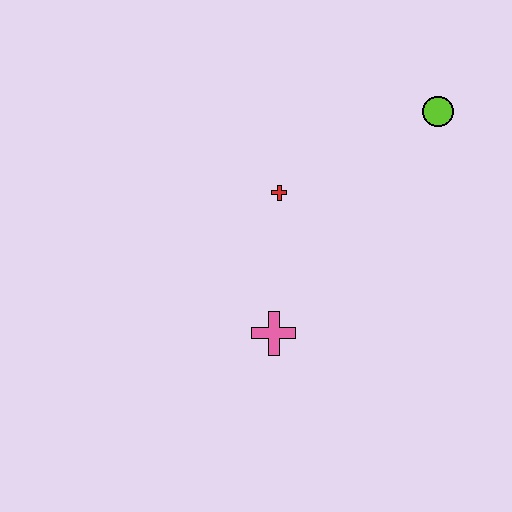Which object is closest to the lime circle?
The red cross is closest to the lime circle.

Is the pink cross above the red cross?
No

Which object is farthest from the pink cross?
The lime circle is farthest from the pink cross.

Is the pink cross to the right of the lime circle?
No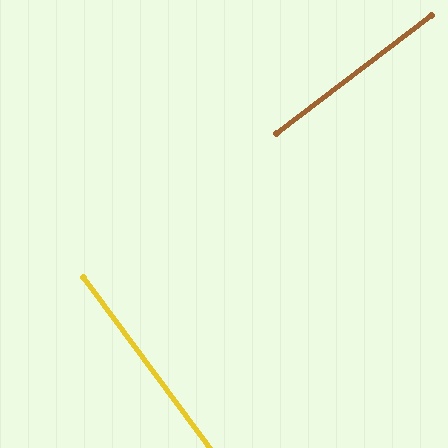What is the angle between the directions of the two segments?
Approximately 90 degrees.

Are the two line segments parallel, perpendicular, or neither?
Perpendicular — they meet at approximately 90°.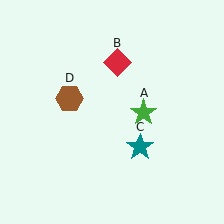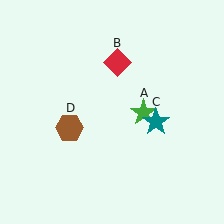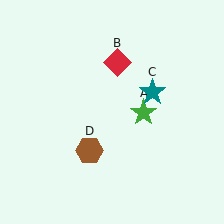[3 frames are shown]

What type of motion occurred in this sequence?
The teal star (object C), brown hexagon (object D) rotated counterclockwise around the center of the scene.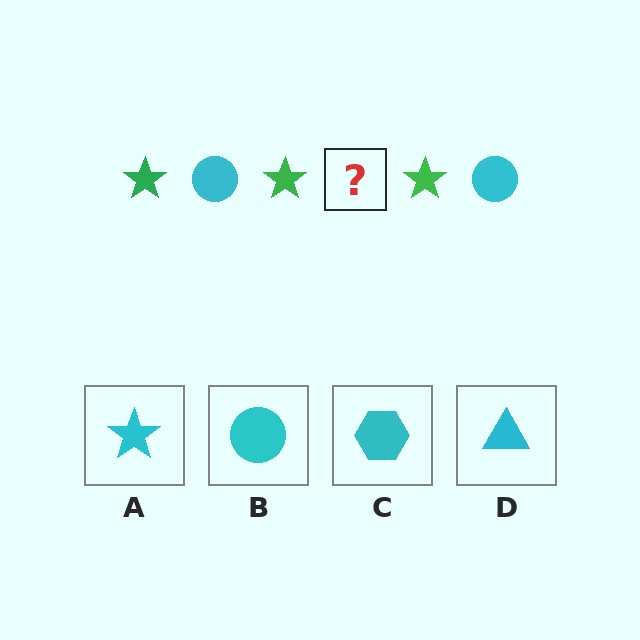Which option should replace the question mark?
Option B.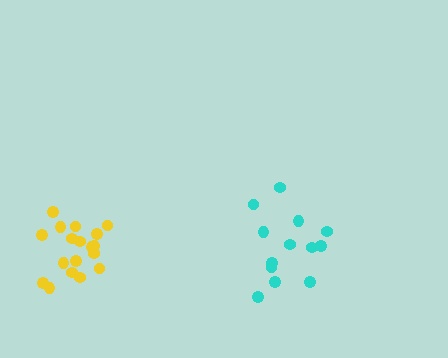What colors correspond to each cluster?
The clusters are colored: yellow, cyan.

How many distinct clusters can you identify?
There are 2 distinct clusters.